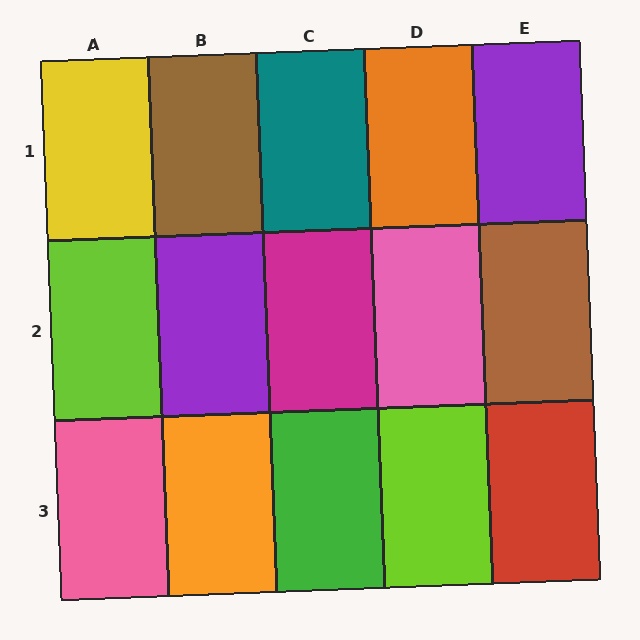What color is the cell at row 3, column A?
Pink.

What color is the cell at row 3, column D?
Lime.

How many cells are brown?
2 cells are brown.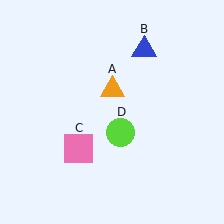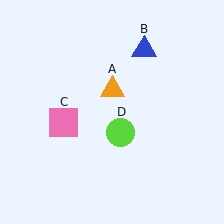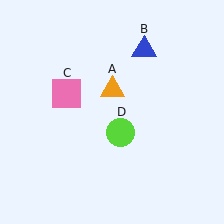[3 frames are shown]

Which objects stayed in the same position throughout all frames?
Orange triangle (object A) and blue triangle (object B) and lime circle (object D) remained stationary.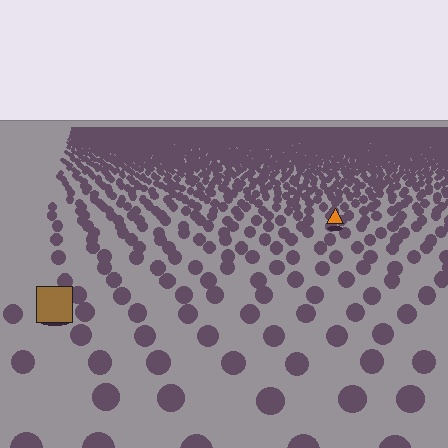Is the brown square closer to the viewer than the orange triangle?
Yes. The brown square is closer — you can tell from the texture gradient: the ground texture is coarser near it.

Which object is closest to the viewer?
The brown square is closest. The texture marks near it are larger and more spread out.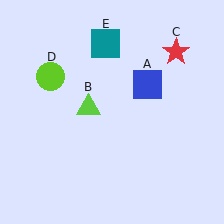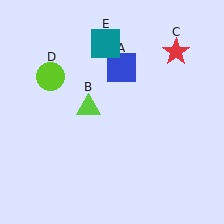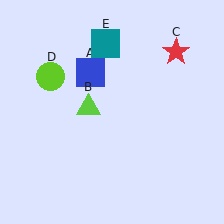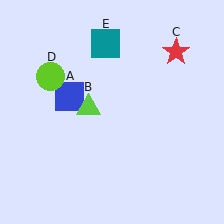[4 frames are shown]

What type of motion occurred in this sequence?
The blue square (object A) rotated counterclockwise around the center of the scene.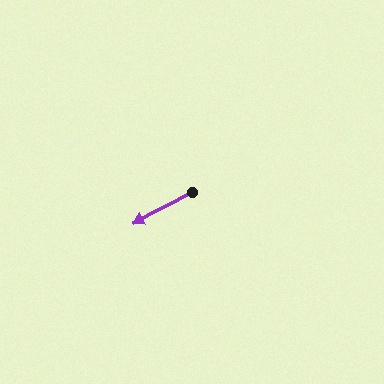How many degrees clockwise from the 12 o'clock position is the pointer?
Approximately 242 degrees.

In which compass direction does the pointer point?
Southwest.